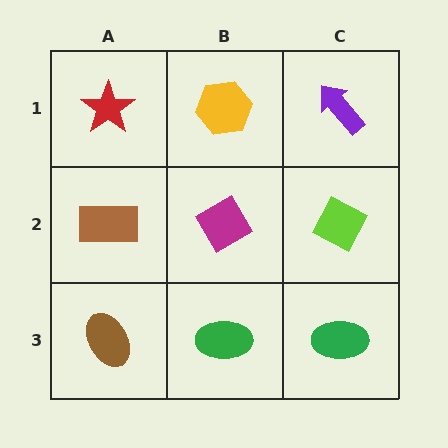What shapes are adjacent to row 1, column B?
A magenta diamond (row 2, column B), a red star (row 1, column A), a purple arrow (row 1, column C).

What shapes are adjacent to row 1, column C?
A lime diamond (row 2, column C), a yellow hexagon (row 1, column B).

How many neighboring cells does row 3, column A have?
2.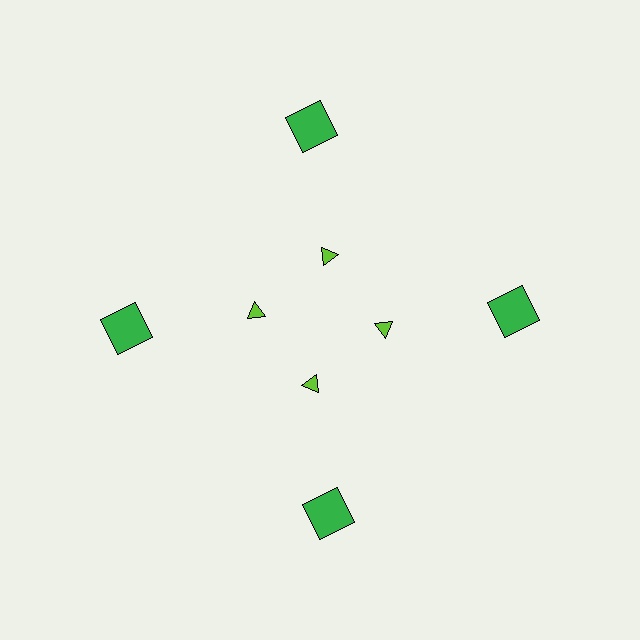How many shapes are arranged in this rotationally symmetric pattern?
There are 8 shapes, arranged in 4 groups of 2.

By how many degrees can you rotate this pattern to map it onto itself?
The pattern maps onto itself every 90 degrees of rotation.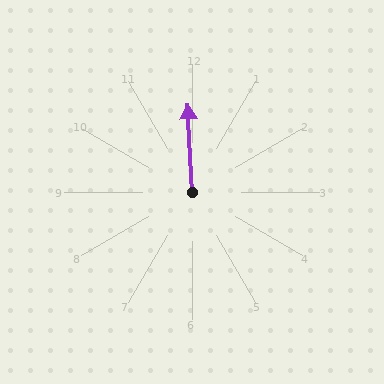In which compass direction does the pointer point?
North.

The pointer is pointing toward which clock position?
Roughly 12 o'clock.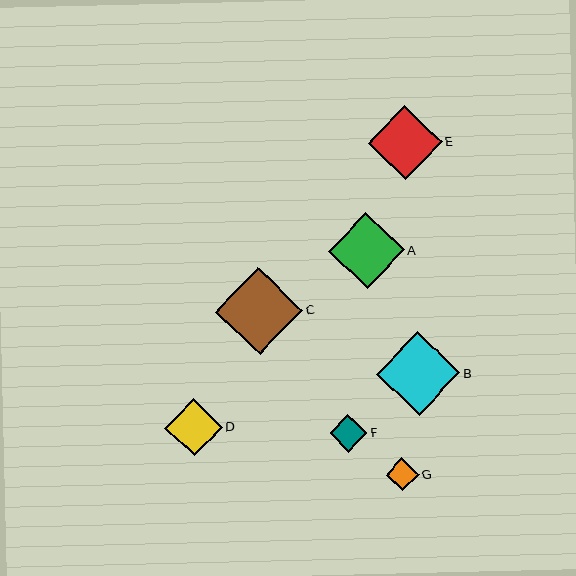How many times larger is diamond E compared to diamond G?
Diamond E is approximately 2.2 times the size of diamond G.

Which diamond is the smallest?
Diamond G is the smallest with a size of approximately 33 pixels.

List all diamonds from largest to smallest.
From largest to smallest: C, B, A, E, D, F, G.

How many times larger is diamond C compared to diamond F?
Diamond C is approximately 2.3 times the size of diamond F.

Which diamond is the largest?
Diamond C is the largest with a size of approximately 87 pixels.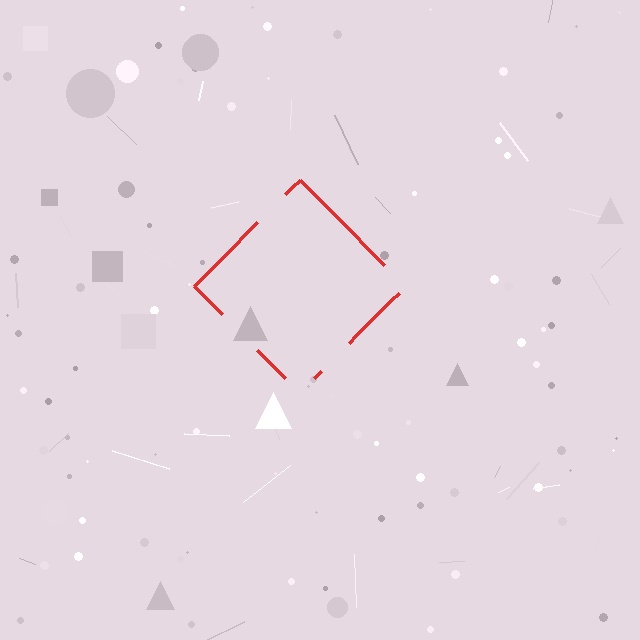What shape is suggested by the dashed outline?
The dashed outline suggests a diamond.